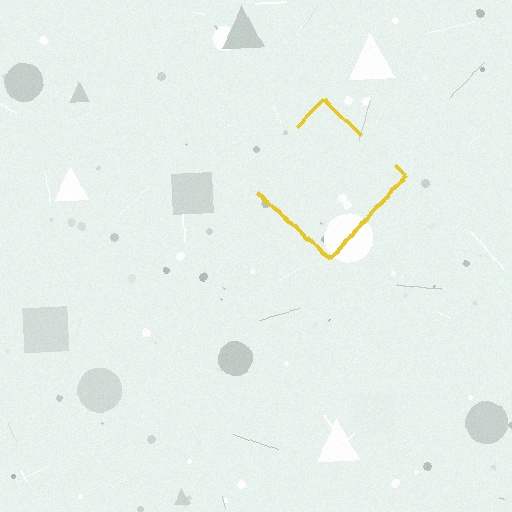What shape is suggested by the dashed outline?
The dashed outline suggests a diamond.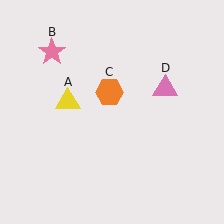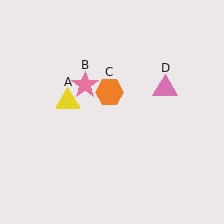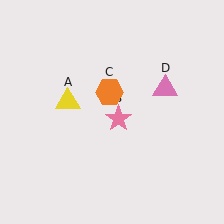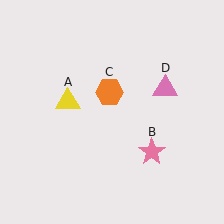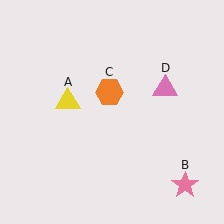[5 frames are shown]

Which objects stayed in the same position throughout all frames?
Yellow triangle (object A) and orange hexagon (object C) and pink triangle (object D) remained stationary.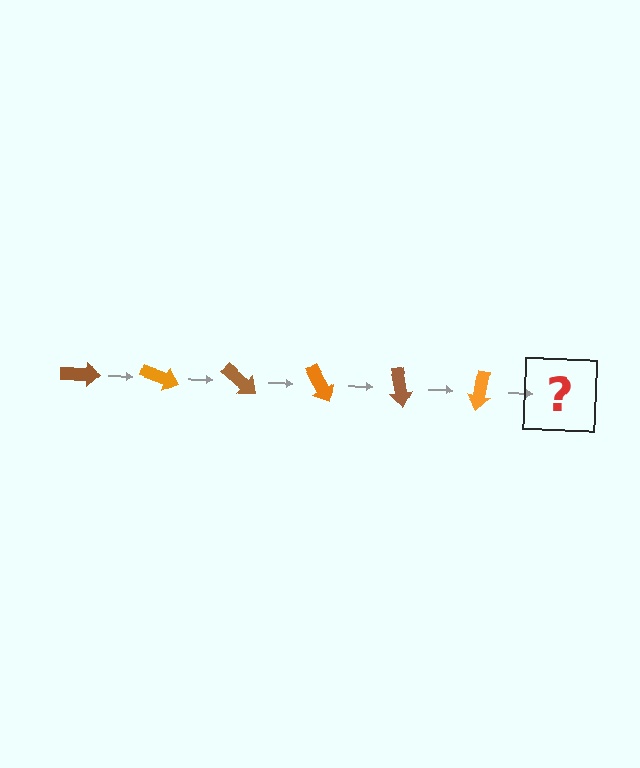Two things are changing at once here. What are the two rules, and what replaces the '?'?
The two rules are that it rotates 20 degrees each step and the color cycles through brown and orange. The '?' should be a brown arrow, rotated 120 degrees from the start.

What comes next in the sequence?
The next element should be a brown arrow, rotated 120 degrees from the start.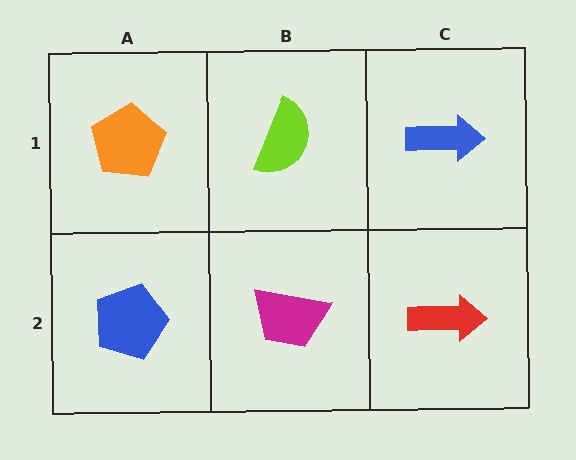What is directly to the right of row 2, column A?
A magenta trapezoid.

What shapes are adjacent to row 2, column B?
A lime semicircle (row 1, column B), a blue pentagon (row 2, column A), a red arrow (row 2, column C).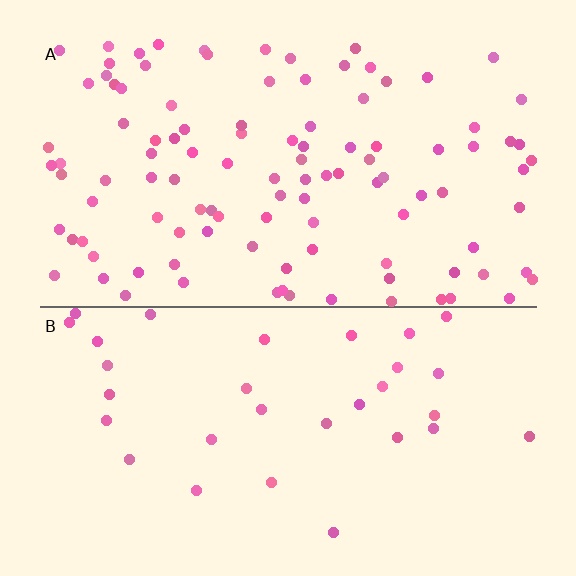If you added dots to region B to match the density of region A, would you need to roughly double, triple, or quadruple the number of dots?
Approximately triple.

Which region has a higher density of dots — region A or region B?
A (the top).